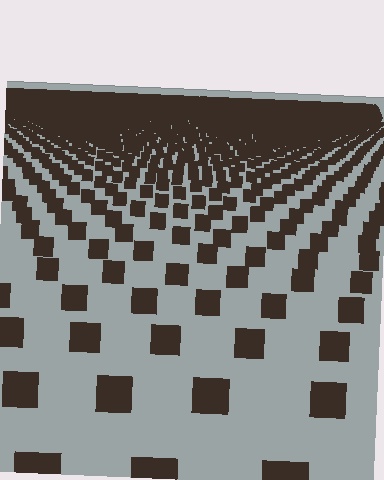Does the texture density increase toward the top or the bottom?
Density increases toward the top.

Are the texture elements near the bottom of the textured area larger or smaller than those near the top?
Larger. Near the bottom, elements are closer to the viewer and appear at a bigger on-screen size.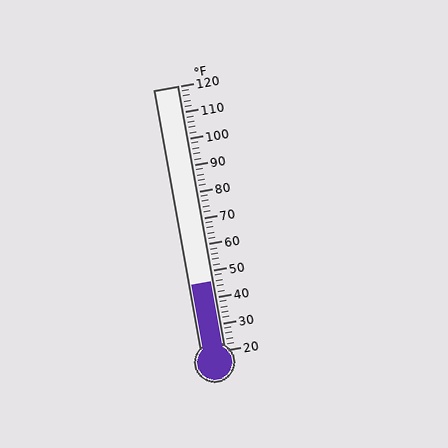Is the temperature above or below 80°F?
The temperature is below 80°F.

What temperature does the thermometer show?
The thermometer shows approximately 46°F.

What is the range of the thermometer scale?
The thermometer scale ranges from 20°F to 120°F.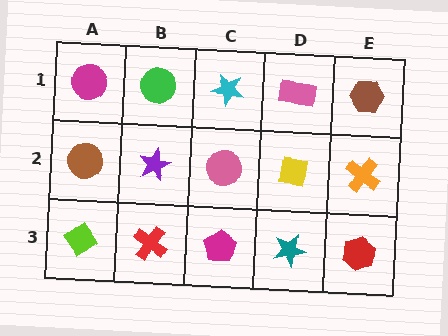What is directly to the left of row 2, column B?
A brown circle.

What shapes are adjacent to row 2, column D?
A pink rectangle (row 1, column D), a teal star (row 3, column D), a pink circle (row 2, column C), an orange cross (row 2, column E).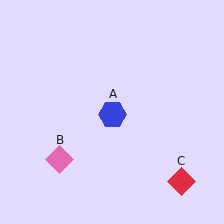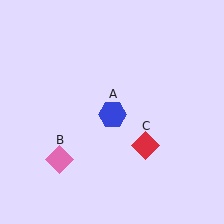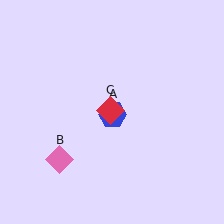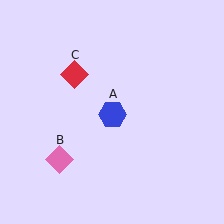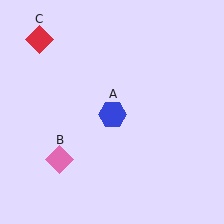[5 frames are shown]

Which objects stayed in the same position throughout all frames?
Blue hexagon (object A) and pink diamond (object B) remained stationary.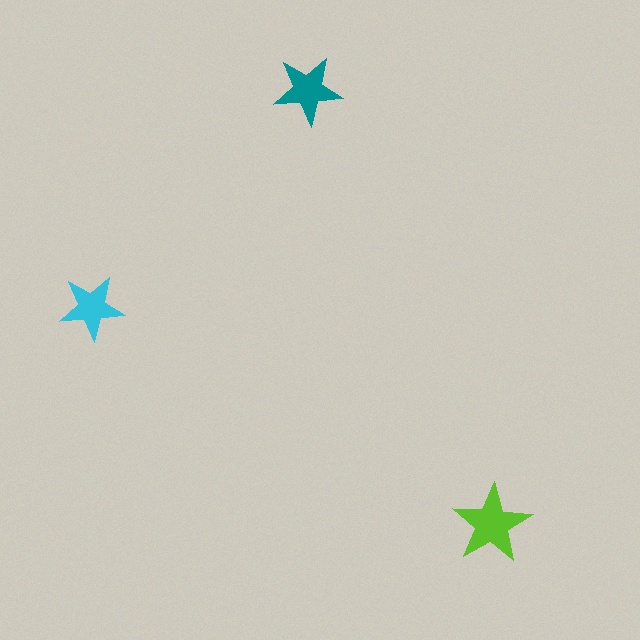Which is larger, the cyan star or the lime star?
The lime one.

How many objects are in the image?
There are 3 objects in the image.